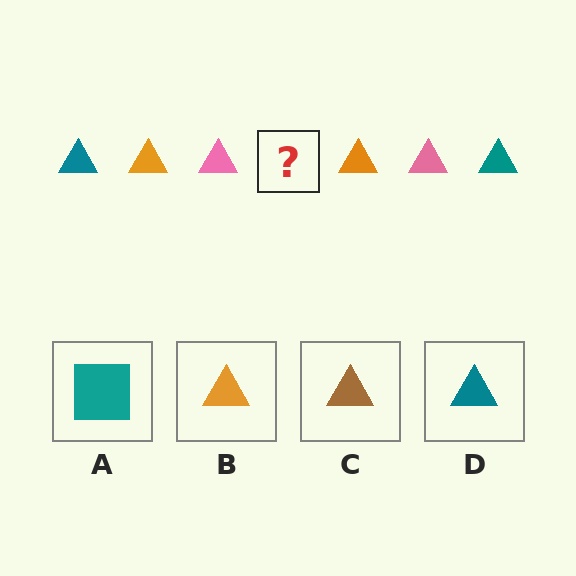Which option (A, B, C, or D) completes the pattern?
D.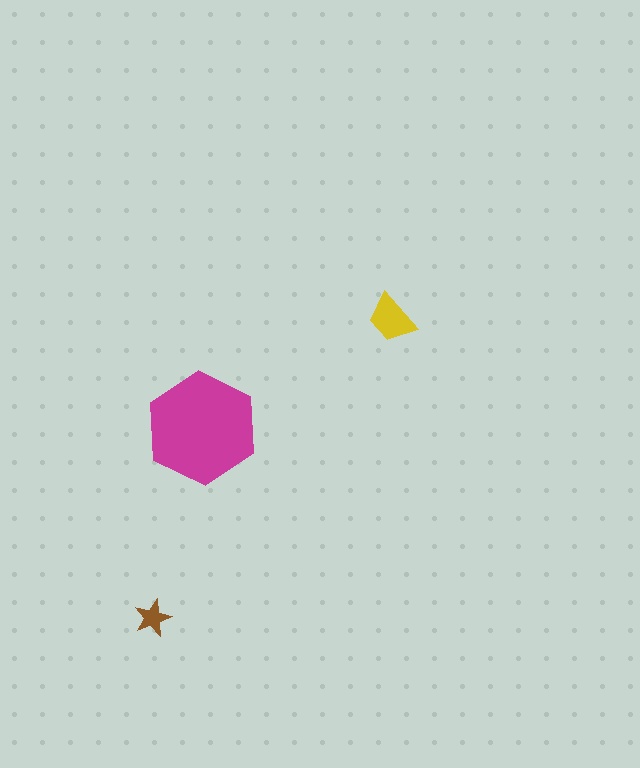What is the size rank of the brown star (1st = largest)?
3rd.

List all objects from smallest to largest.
The brown star, the yellow trapezoid, the magenta hexagon.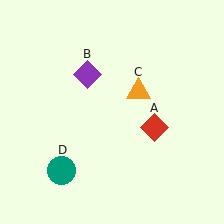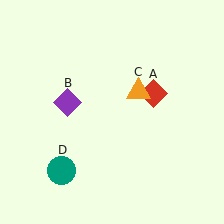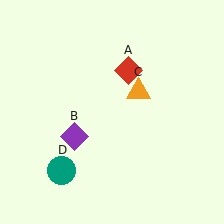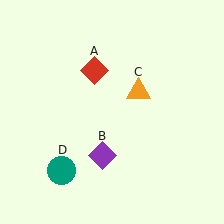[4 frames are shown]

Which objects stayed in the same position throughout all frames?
Orange triangle (object C) and teal circle (object D) remained stationary.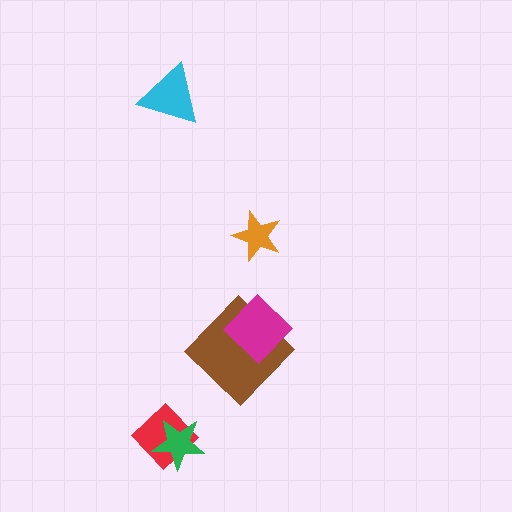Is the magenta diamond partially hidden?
No, no other shape covers it.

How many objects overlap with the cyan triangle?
0 objects overlap with the cyan triangle.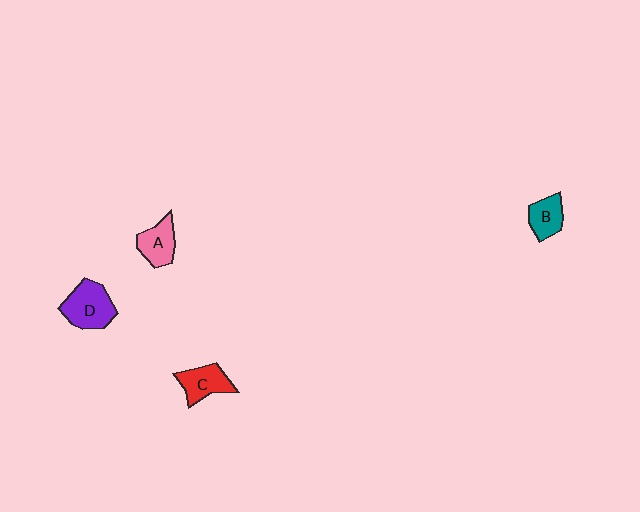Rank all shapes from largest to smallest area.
From largest to smallest: D (purple), C (red), A (pink), B (teal).